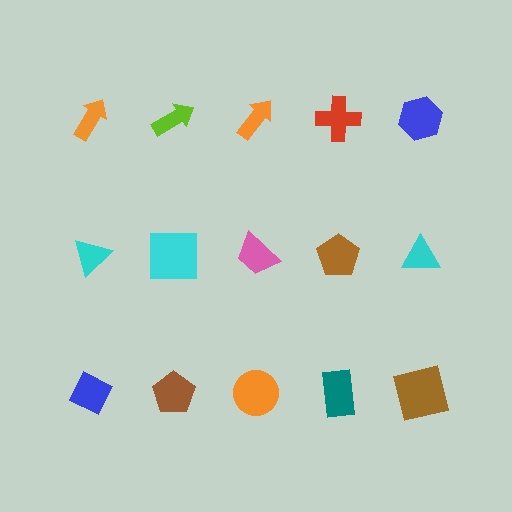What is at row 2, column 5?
A cyan triangle.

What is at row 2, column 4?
A brown pentagon.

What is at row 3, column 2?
A brown pentagon.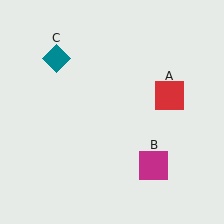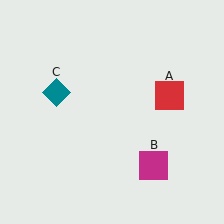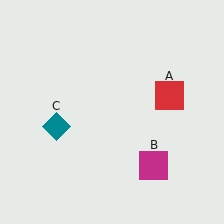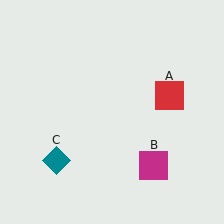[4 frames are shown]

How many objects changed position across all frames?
1 object changed position: teal diamond (object C).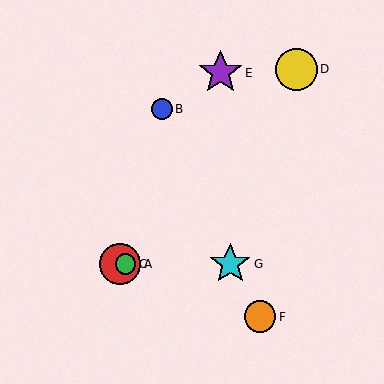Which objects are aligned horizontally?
Objects A, C, G are aligned horizontally.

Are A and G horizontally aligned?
Yes, both are at y≈264.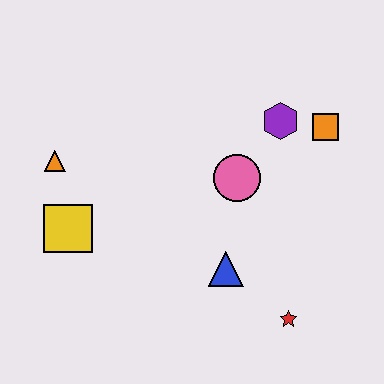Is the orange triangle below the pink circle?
No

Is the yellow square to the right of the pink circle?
No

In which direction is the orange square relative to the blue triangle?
The orange square is above the blue triangle.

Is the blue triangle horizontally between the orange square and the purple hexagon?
No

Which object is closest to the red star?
The blue triangle is closest to the red star.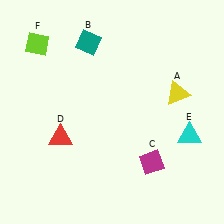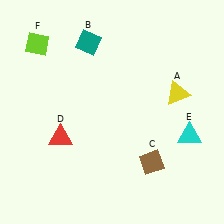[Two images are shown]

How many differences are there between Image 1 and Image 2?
There is 1 difference between the two images.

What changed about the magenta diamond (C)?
In Image 1, C is magenta. In Image 2, it changed to brown.